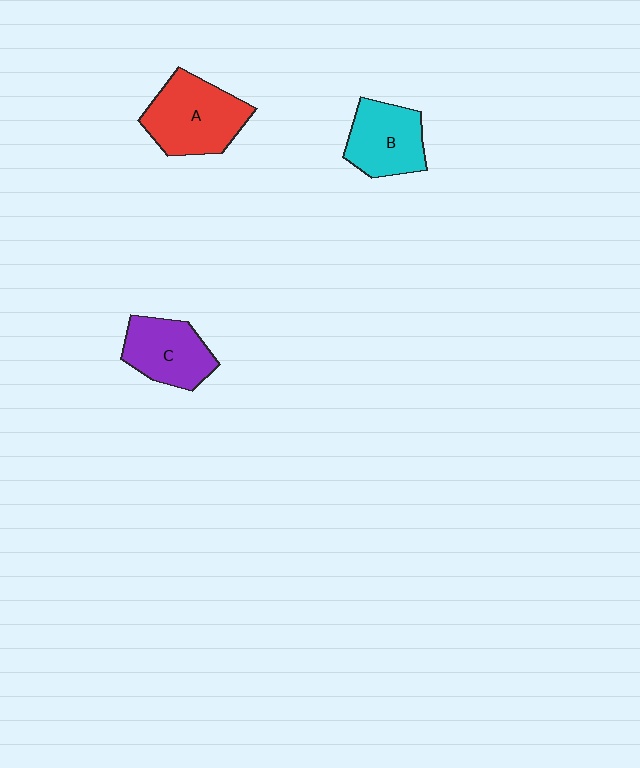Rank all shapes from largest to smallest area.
From largest to smallest: A (red), B (cyan), C (purple).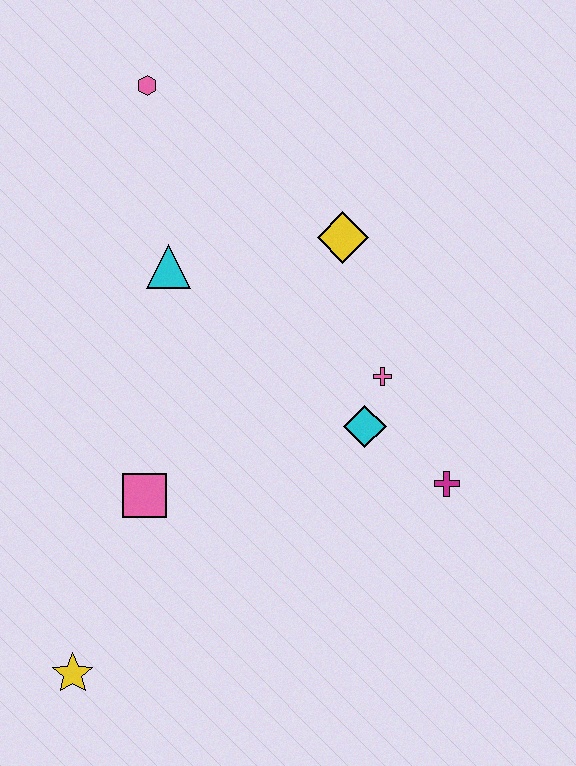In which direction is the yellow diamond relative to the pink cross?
The yellow diamond is above the pink cross.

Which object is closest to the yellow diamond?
The pink cross is closest to the yellow diamond.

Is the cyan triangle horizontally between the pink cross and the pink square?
Yes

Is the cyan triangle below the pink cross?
No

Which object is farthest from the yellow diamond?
The yellow star is farthest from the yellow diamond.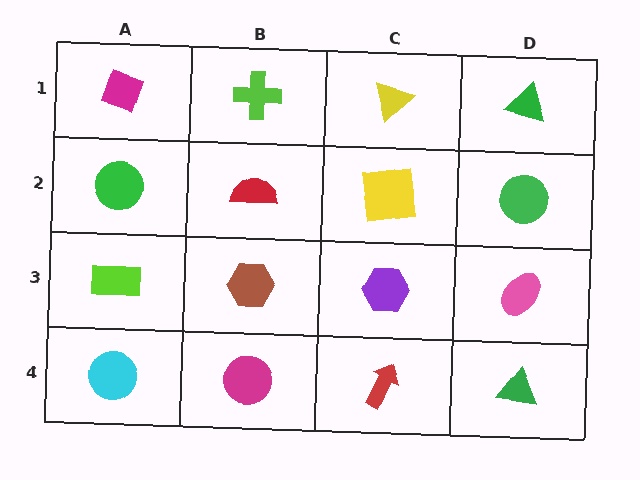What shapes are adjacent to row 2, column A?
A magenta diamond (row 1, column A), a lime rectangle (row 3, column A), a red semicircle (row 2, column B).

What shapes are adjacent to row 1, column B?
A red semicircle (row 2, column B), a magenta diamond (row 1, column A), a yellow triangle (row 1, column C).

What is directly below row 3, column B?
A magenta circle.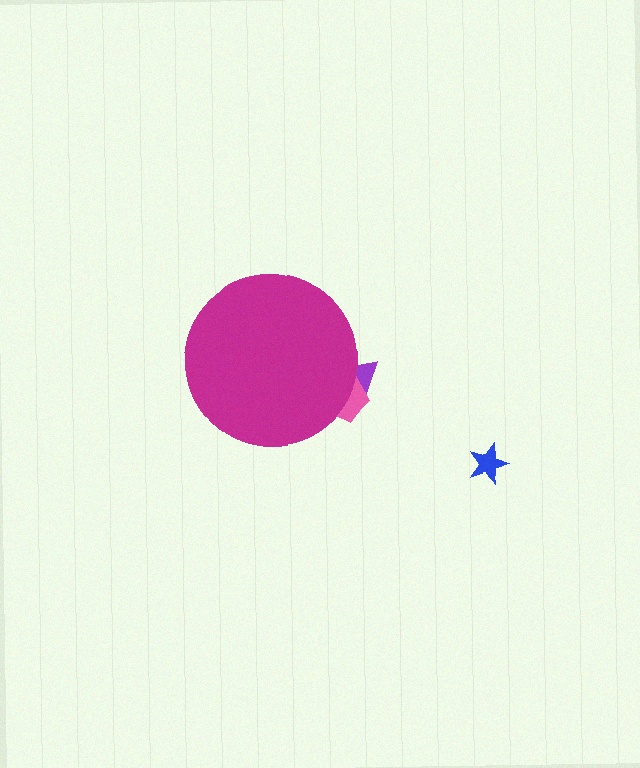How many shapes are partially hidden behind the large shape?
2 shapes are partially hidden.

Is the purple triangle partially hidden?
Yes, the purple triangle is partially hidden behind the magenta circle.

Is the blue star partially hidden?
No, the blue star is fully visible.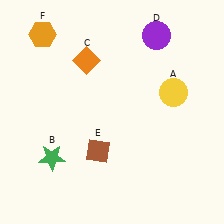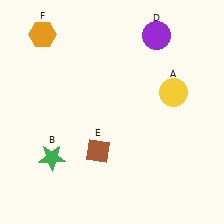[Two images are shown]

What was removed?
The orange diamond (C) was removed in Image 2.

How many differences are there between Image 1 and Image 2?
There is 1 difference between the two images.